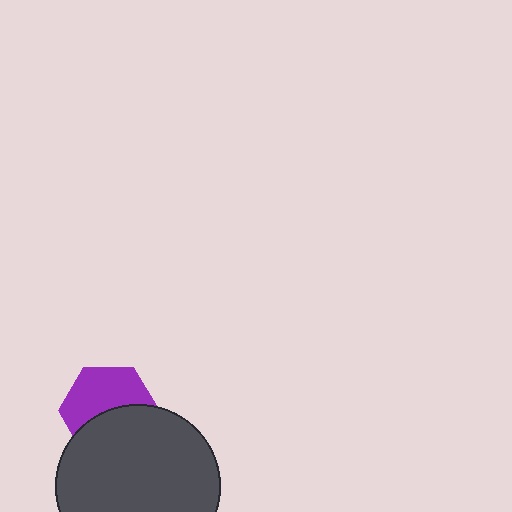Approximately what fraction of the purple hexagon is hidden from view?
Roughly 47% of the purple hexagon is hidden behind the dark gray circle.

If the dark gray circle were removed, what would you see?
You would see the complete purple hexagon.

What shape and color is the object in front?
The object in front is a dark gray circle.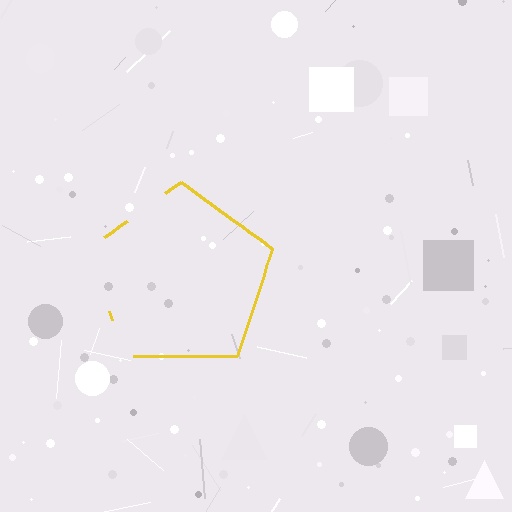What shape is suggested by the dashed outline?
The dashed outline suggests a pentagon.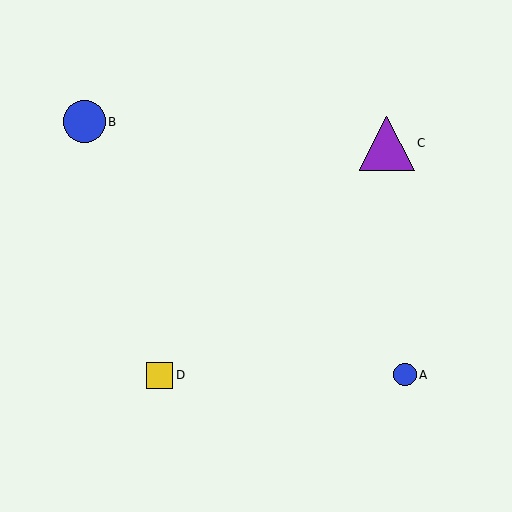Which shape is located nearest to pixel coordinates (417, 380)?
The blue circle (labeled A) at (405, 375) is nearest to that location.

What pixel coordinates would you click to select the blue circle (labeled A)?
Click at (405, 375) to select the blue circle A.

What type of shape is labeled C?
Shape C is a purple triangle.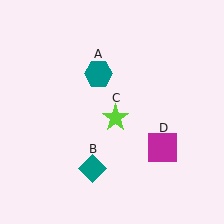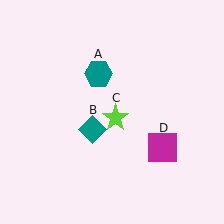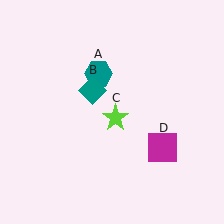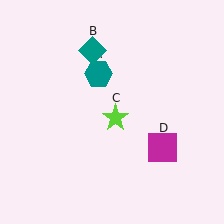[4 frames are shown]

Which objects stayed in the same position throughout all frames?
Teal hexagon (object A) and lime star (object C) and magenta square (object D) remained stationary.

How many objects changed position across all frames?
1 object changed position: teal diamond (object B).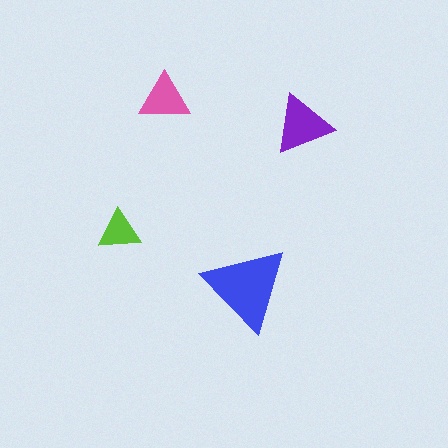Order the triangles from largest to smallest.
the blue one, the purple one, the pink one, the lime one.